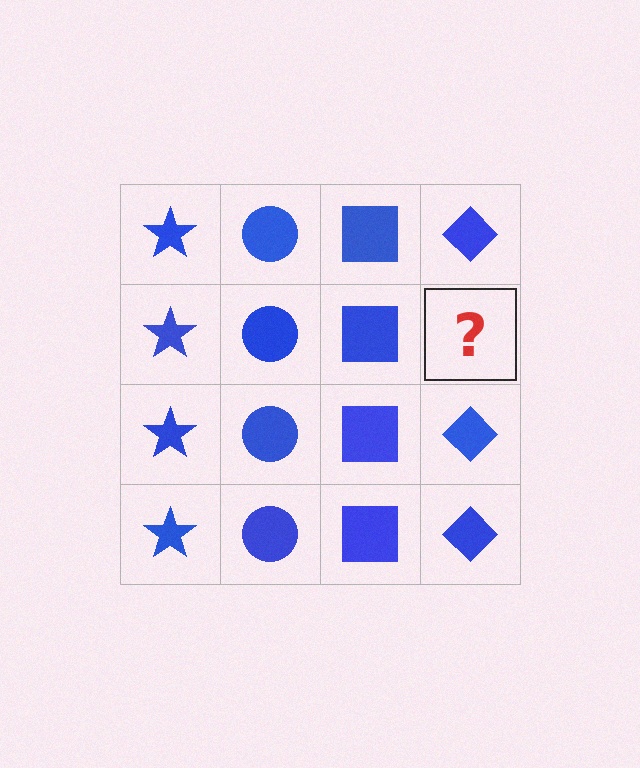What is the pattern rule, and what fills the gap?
The rule is that each column has a consistent shape. The gap should be filled with a blue diamond.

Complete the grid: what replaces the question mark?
The question mark should be replaced with a blue diamond.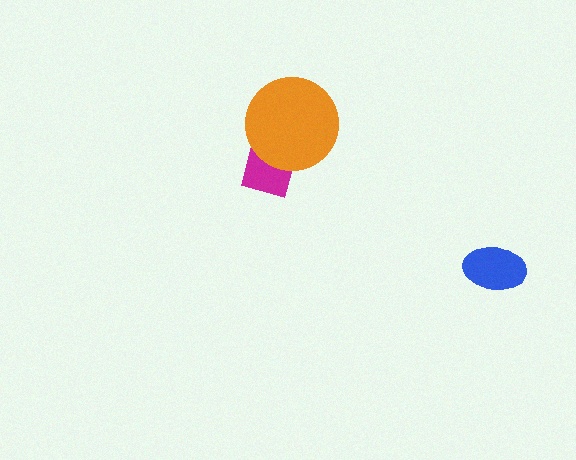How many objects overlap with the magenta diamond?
1 object overlaps with the magenta diamond.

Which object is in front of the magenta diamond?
The orange circle is in front of the magenta diamond.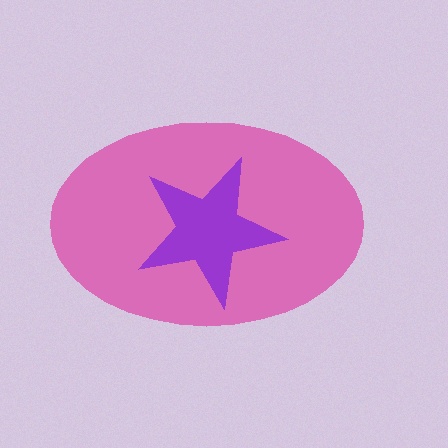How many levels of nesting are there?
2.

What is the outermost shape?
The pink ellipse.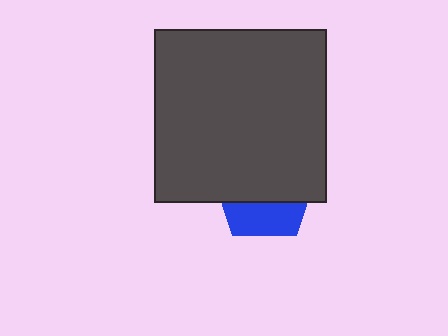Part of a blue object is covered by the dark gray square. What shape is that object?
It is a pentagon.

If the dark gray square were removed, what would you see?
You would see the complete blue pentagon.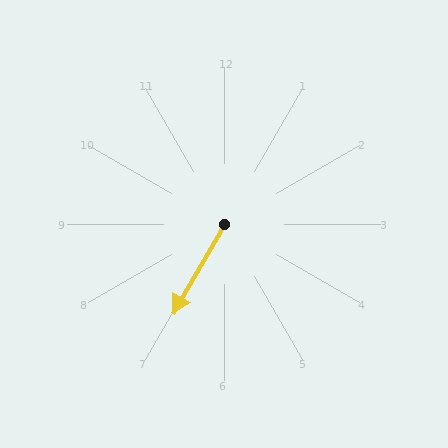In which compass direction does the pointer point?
Southwest.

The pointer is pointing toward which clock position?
Roughly 7 o'clock.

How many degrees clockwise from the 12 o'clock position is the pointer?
Approximately 210 degrees.